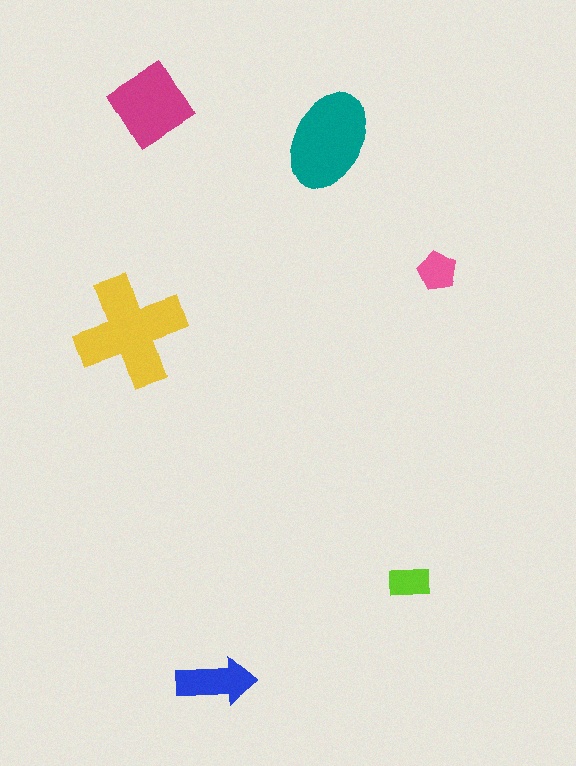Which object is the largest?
The yellow cross.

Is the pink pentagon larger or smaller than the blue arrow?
Smaller.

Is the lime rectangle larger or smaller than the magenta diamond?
Smaller.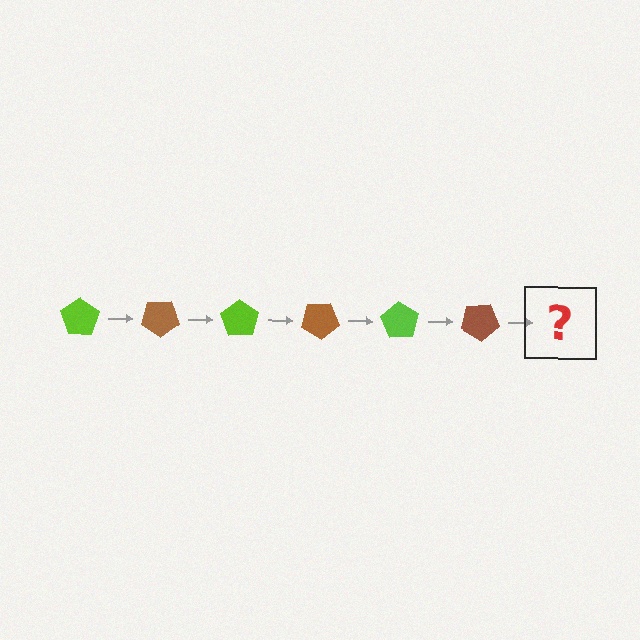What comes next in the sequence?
The next element should be a lime pentagon, rotated 210 degrees from the start.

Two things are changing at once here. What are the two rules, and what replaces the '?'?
The two rules are that it rotates 35 degrees each step and the color cycles through lime and brown. The '?' should be a lime pentagon, rotated 210 degrees from the start.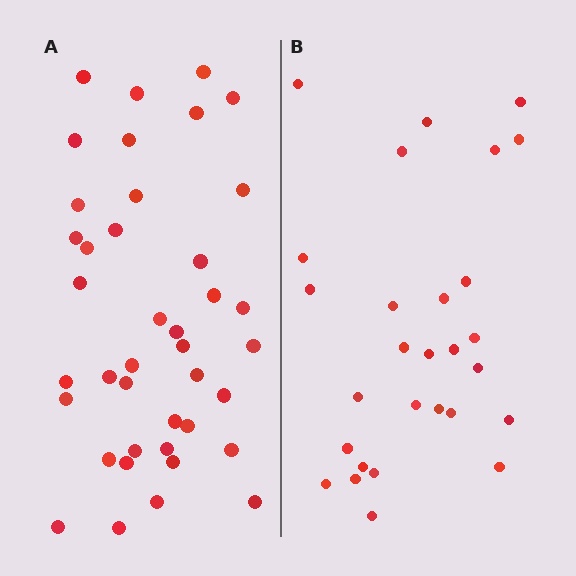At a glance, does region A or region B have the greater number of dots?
Region A (the left region) has more dots.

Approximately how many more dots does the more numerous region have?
Region A has roughly 12 or so more dots than region B.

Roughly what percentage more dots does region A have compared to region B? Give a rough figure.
About 45% more.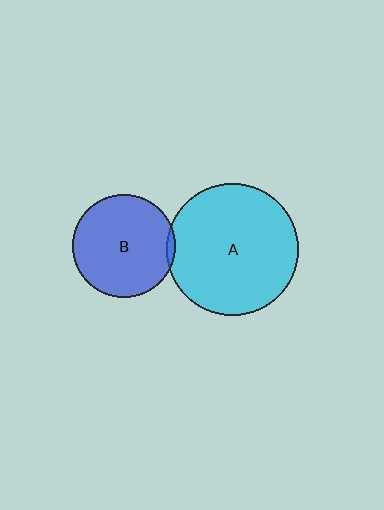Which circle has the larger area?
Circle A (cyan).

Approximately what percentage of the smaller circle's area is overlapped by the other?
Approximately 5%.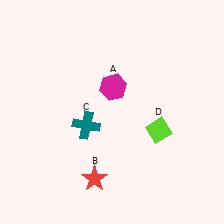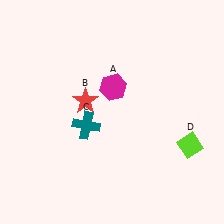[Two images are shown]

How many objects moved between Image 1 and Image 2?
2 objects moved between the two images.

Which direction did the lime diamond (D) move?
The lime diamond (D) moved right.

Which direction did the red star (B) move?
The red star (B) moved up.